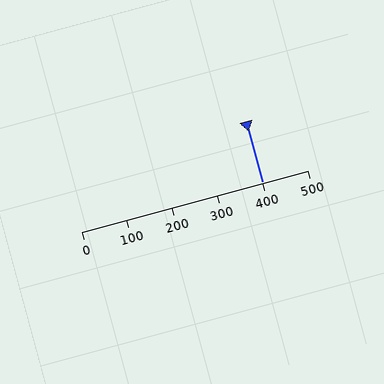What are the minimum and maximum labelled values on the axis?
The axis runs from 0 to 500.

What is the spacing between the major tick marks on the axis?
The major ticks are spaced 100 apart.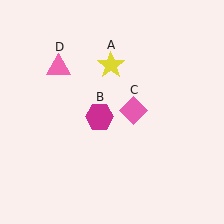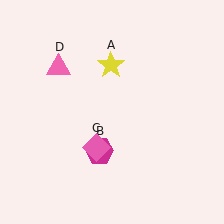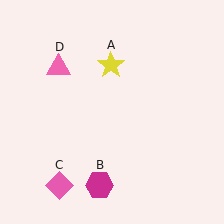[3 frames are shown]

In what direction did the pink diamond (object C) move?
The pink diamond (object C) moved down and to the left.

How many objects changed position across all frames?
2 objects changed position: magenta hexagon (object B), pink diamond (object C).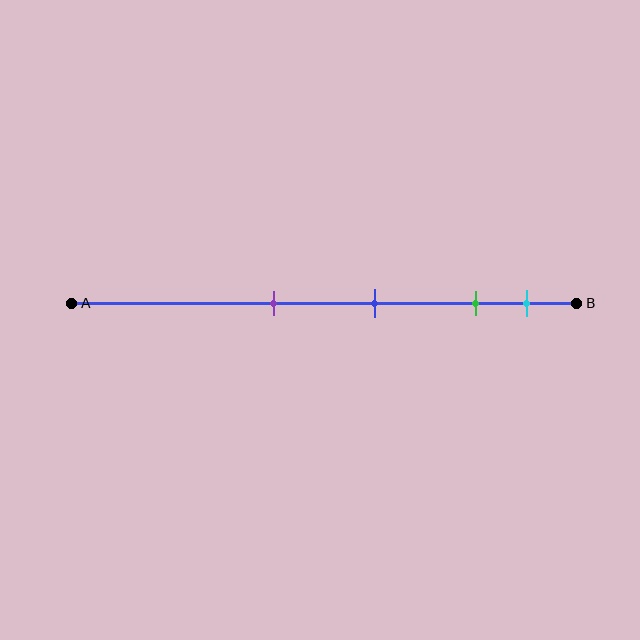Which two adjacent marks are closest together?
The green and cyan marks are the closest adjacent pair.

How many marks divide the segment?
There are 4 marks dividing the segment.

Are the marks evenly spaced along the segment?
No, the marks are not evenly spaced.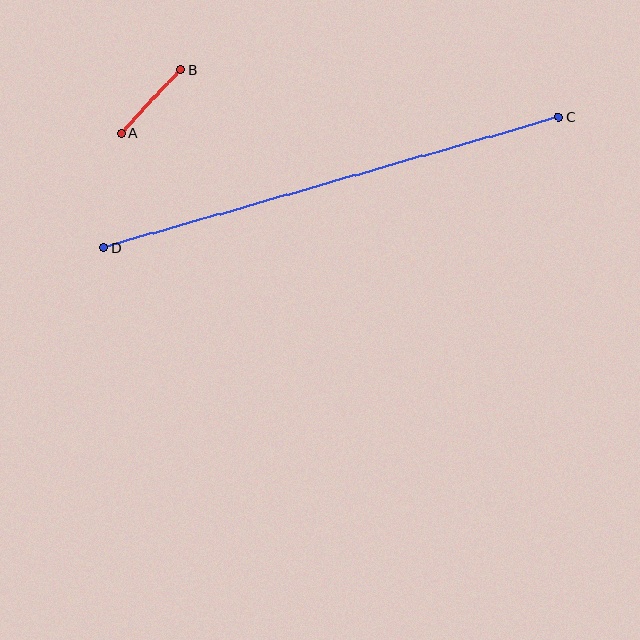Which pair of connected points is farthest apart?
Points C and D are farthest apart.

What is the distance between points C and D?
The distance is approximately 473 pixels.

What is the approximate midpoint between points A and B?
The midpoint is at approximately (151, 102) pixels.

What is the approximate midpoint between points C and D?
The midpoint is at approximately (331, 182) pixels.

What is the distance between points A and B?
The distance is approximately 87 pixels.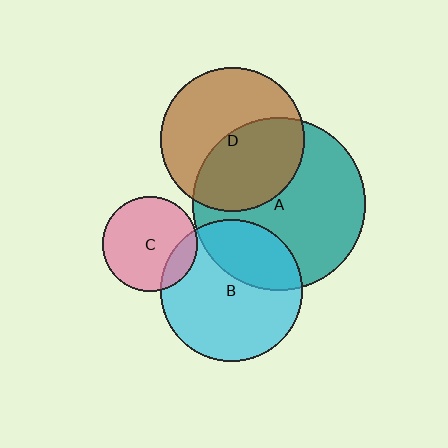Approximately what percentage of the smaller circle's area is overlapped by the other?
Approximately 15%.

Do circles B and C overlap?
Yes.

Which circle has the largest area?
Circle A (teal).